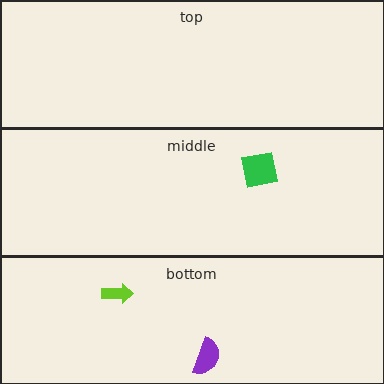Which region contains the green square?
The middle region.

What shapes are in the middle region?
The green square.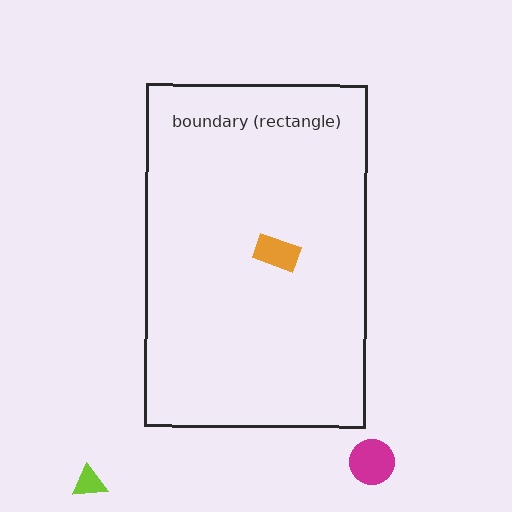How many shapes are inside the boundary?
1 inside, 2 outside.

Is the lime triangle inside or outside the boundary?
Outside.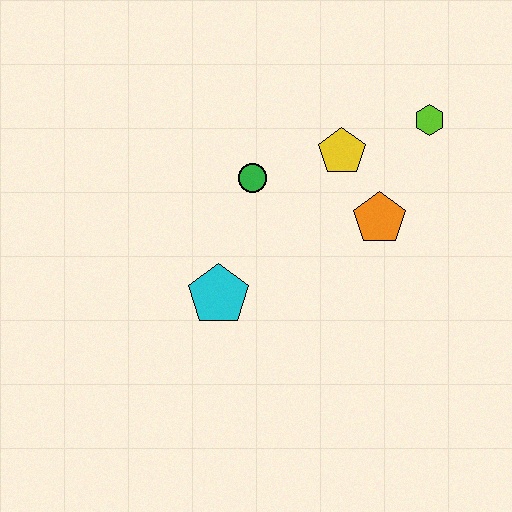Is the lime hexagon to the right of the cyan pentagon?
Yes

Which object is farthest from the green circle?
The lime hexagon is farthest from the green circle.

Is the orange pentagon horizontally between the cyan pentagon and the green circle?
No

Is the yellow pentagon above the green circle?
Yes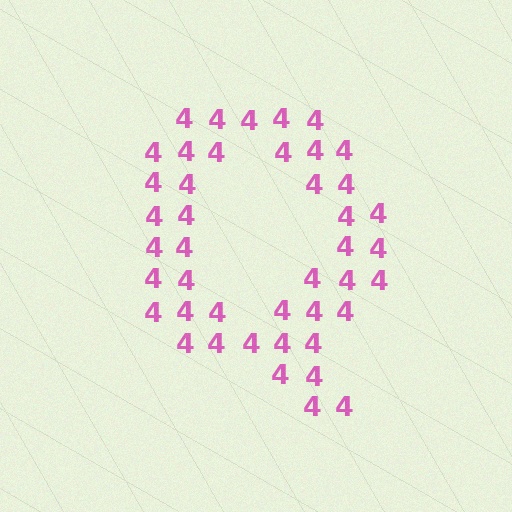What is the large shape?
The large shape is the letter Q.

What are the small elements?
The small elements are digit 4's.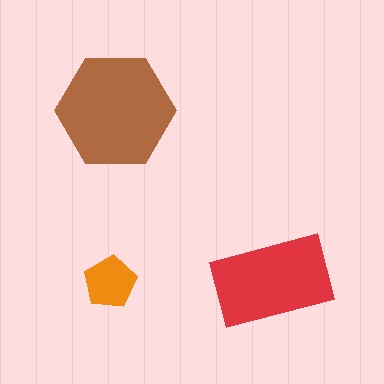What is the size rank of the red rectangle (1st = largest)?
2nd.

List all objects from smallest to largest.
The orange pentagon, the red rectangle, the brown hexagon.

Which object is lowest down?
The orange pentagon is bottommost.